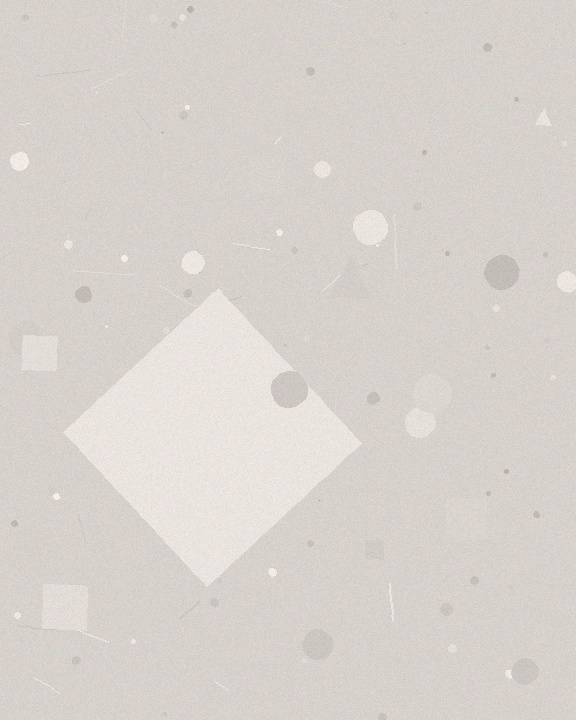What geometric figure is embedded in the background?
A diamond is embedded in the background.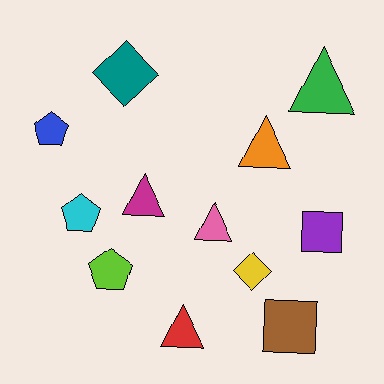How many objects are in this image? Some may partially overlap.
There are 12 objects.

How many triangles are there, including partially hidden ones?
There are 5 triangles.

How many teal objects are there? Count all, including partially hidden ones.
There is 1 teal object.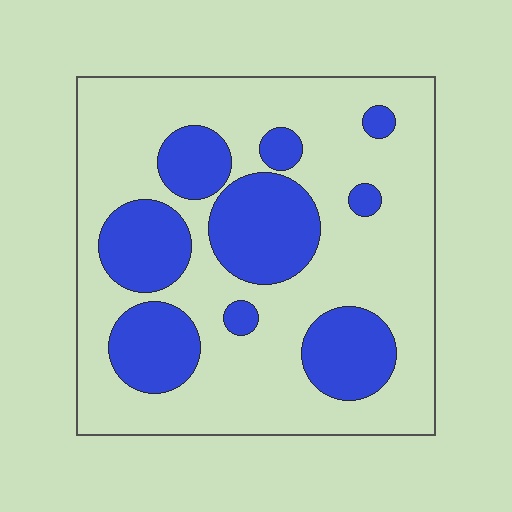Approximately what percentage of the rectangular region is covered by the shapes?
Approximately 30%.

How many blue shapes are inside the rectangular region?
9.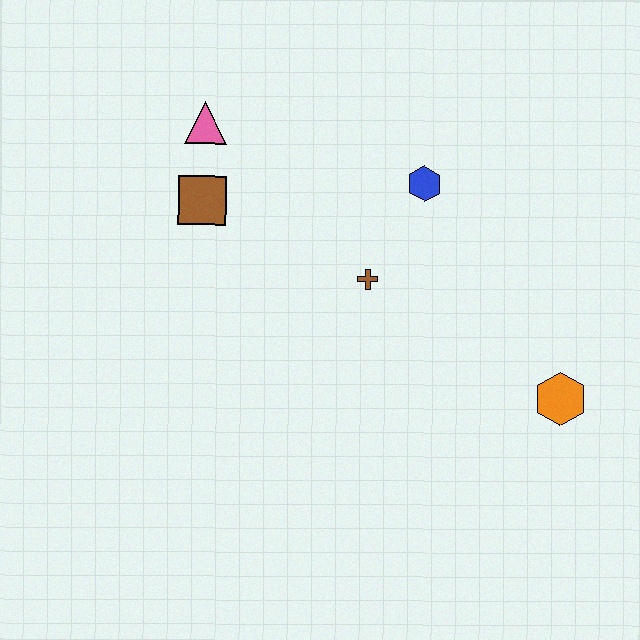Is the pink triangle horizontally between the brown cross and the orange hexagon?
No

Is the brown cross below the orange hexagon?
No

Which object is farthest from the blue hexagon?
The orange hexagon is farthest from the blue hexagon.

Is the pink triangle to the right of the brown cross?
No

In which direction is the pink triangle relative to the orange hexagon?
The pink triangle is to the left of the orange hexagon.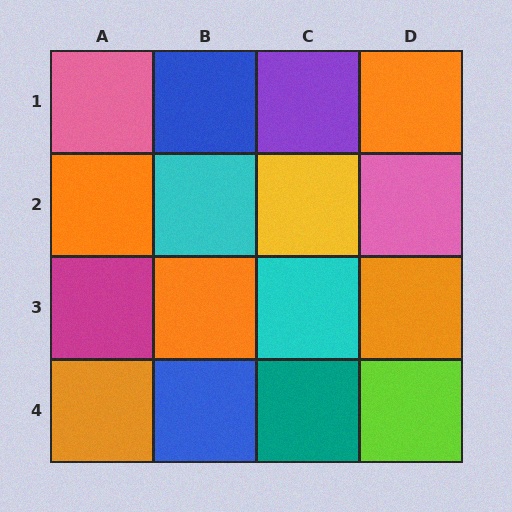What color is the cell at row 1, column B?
Blue.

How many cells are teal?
1 cell is teal.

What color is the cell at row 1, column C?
Purple.